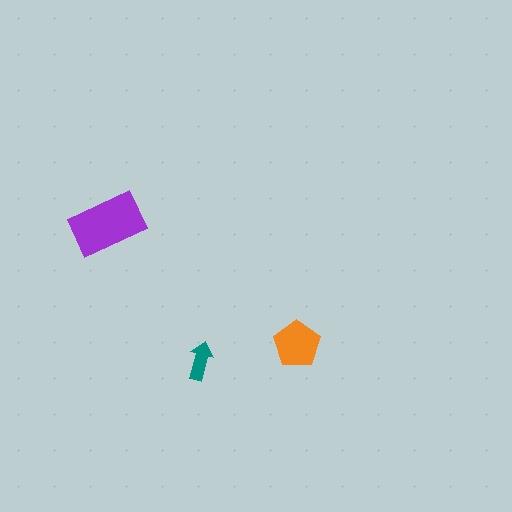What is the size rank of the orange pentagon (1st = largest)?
2nd.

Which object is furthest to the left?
The purple rectangle is leftmost.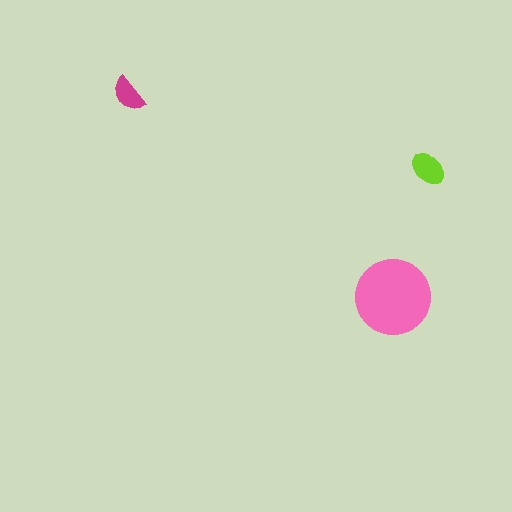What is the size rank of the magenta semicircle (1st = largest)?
3rd.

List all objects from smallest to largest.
The magenta semicircle, the lime ellipse, the pink circle.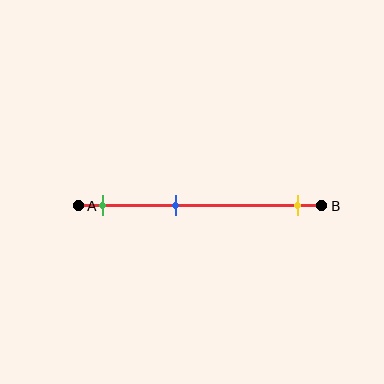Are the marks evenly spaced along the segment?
No, the marks are not evenly spaced.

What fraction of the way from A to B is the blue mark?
The blue mark is approximately 40% (0.4) of the way from A to B.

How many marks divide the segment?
There are 3 marks dividing the segment.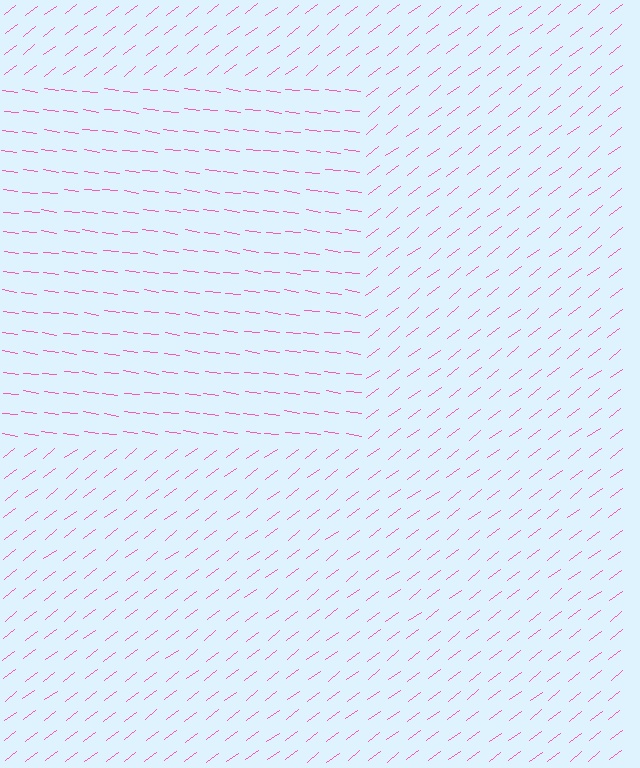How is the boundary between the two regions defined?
The boundary is defined purely by a change in line orientation (approximately 45 degrees difference). All lines are the same color and thickness.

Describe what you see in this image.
The image is filled with small pink line segments. A rectangle region in the image has lines oriented differently from the surrounding lines, creating a visible texture boundary.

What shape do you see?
I see a rectangle.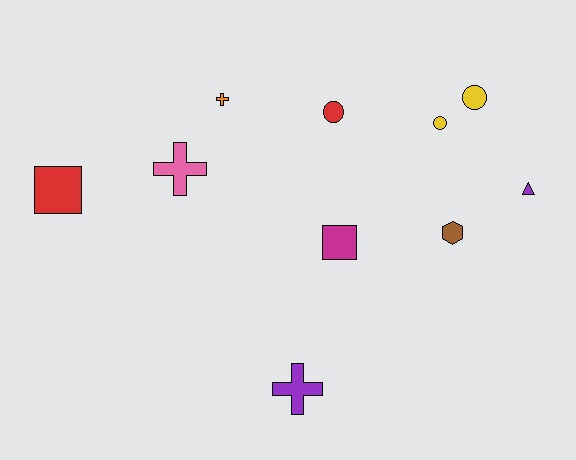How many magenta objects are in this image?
There is 1 magenta object.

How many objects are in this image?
There are 10 objects.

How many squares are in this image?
There are 2 squares.